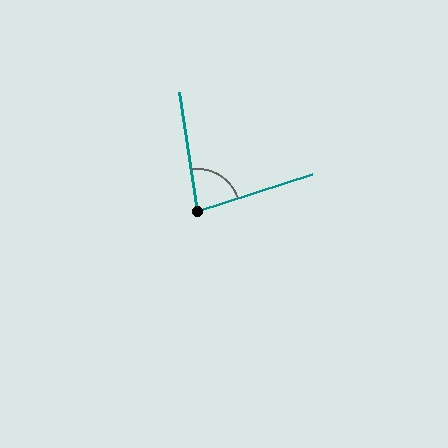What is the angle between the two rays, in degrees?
Approximately 81 degrees.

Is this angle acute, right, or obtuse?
It is acute.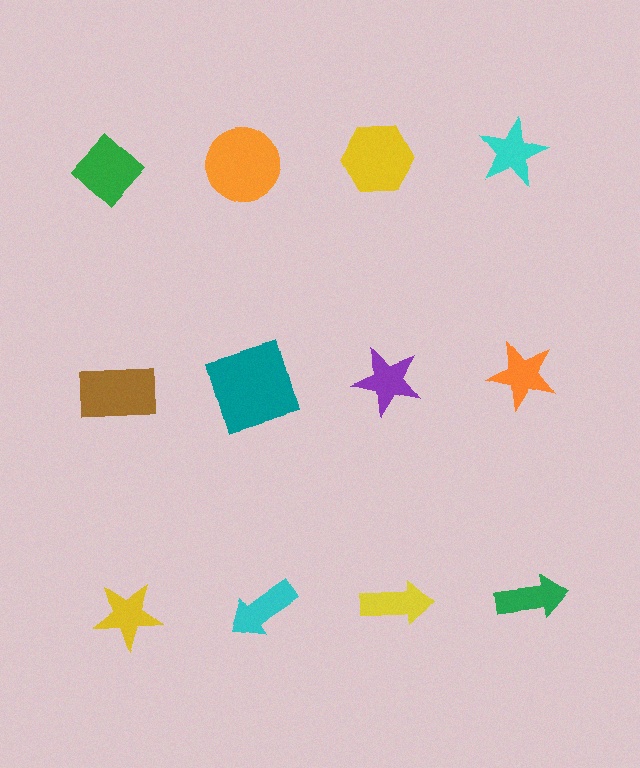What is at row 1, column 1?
A green diamond.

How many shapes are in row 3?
4 shapes.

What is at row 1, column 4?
A cyan star.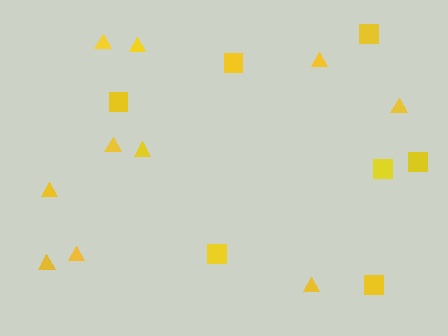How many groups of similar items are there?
There are 2 groups: one group of triangles (10) and one group of squares (7).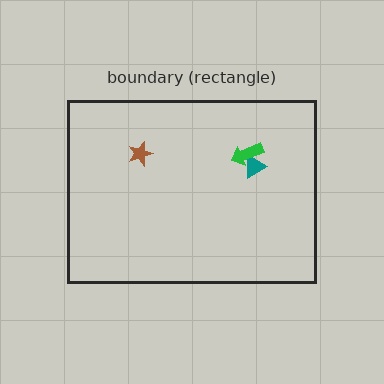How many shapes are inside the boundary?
3 inside, 0 outside.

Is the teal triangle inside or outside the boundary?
Inside.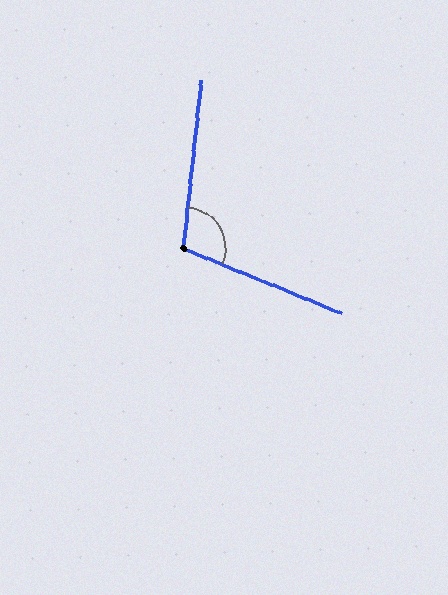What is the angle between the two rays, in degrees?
Approximately 106 degrees.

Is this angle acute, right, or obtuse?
It is obtuse.